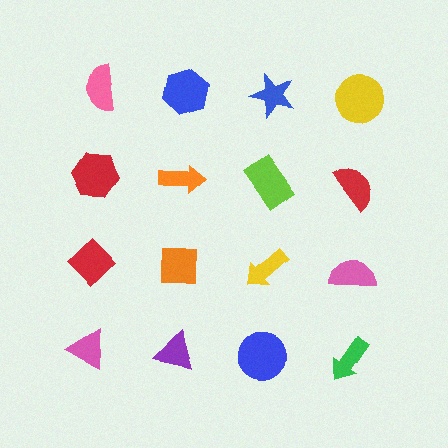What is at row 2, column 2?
An orange arrow.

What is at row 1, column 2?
A blue hexagon.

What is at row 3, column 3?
A yellow arrow.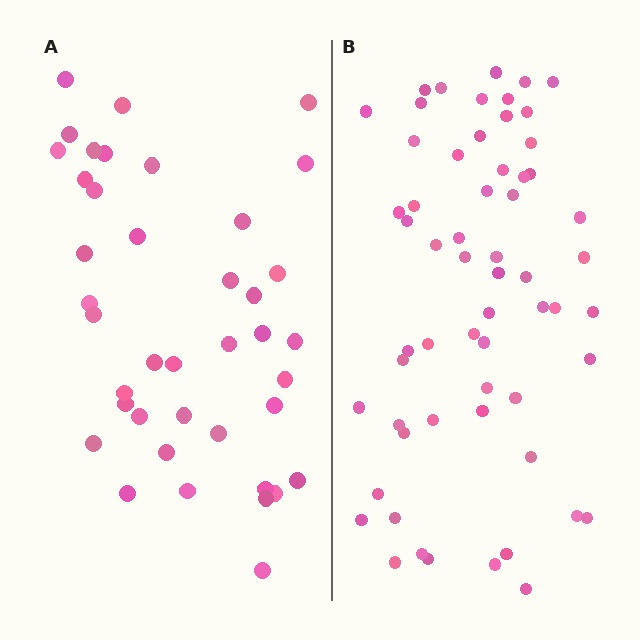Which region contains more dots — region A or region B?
Region B (the right region) has more dots.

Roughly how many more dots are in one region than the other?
Region B has approximately 20 more dots than region A.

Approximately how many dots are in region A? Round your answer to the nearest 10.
About 40 dots.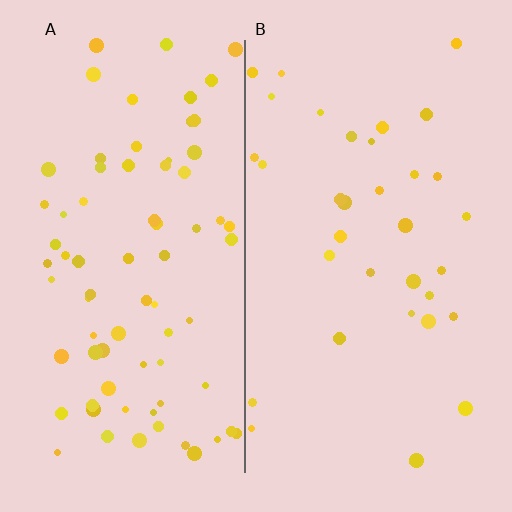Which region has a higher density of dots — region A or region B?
A (the left).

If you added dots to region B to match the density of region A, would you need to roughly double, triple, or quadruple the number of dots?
Approximately double.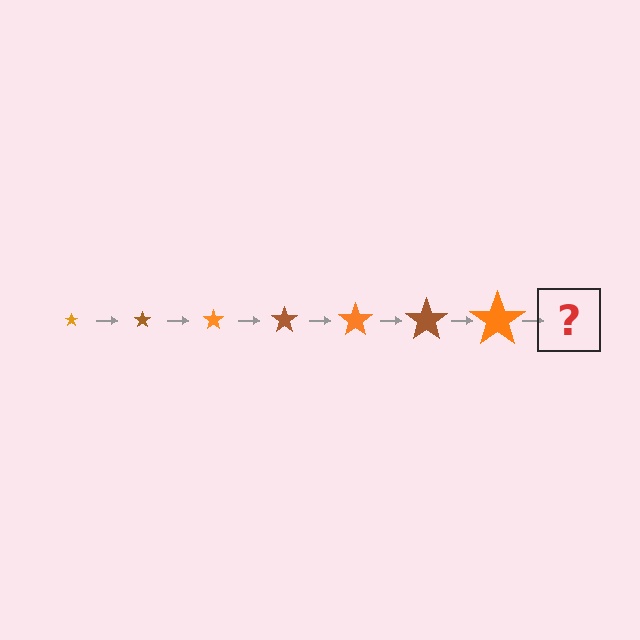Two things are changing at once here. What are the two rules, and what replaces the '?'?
The two rules are that the star grows larger each step and the color cycles through orange and brown. The '?' should be a brown star, larger than the previous one.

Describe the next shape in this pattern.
It should be a brown star, larger than the previous one.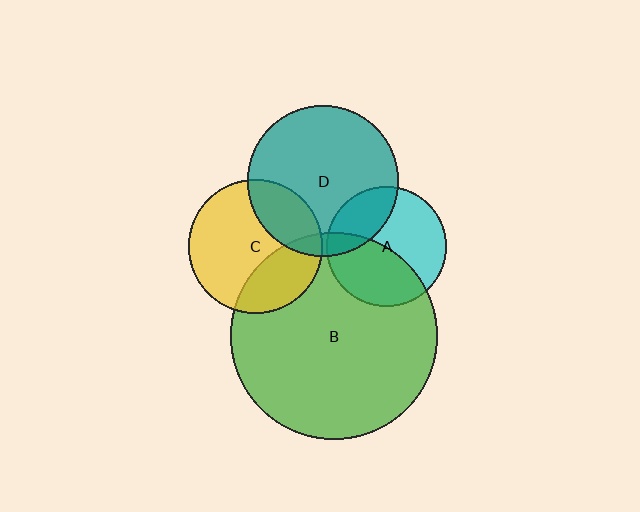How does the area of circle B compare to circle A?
Approximately 3.0 times.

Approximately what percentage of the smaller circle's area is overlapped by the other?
Approximately 25%.